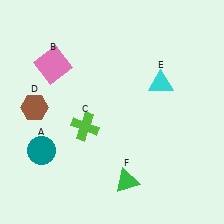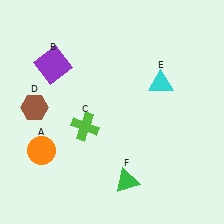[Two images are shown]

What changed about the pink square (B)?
In Image 1, B is pink. In Image 2, it changed to purple.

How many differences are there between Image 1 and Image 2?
There are 2 differences between the two images.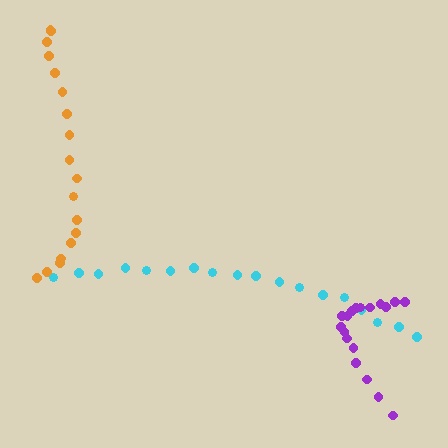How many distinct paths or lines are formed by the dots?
There are 3 distinct paths.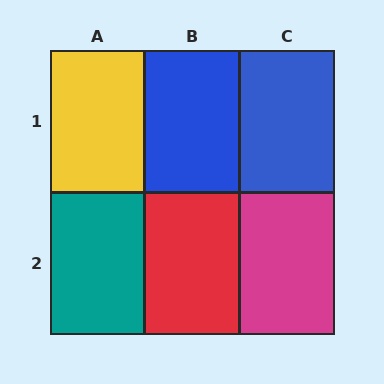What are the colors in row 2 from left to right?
Teal, red, magenta.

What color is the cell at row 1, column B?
Blue.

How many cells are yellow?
1 cell is yellow.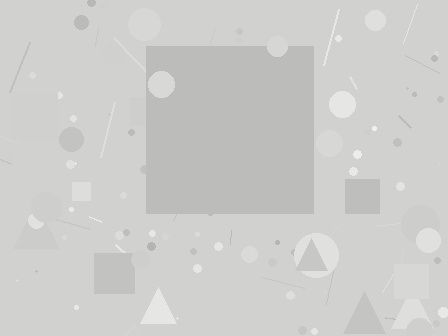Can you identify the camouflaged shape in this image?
The camouflaged shape is a square.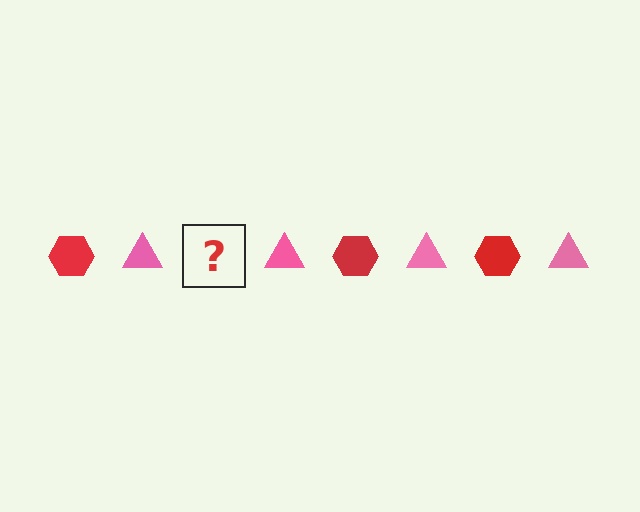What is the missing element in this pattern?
The missing element is a red hexagon.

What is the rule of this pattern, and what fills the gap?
The rule is that the pattern alternates between red hexagon and pink triangle. The gap should be filled with a red hexagon.